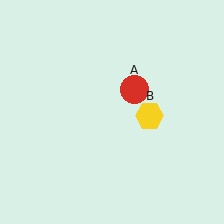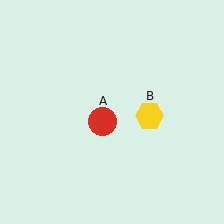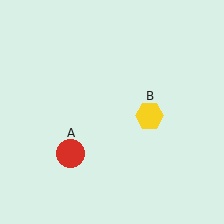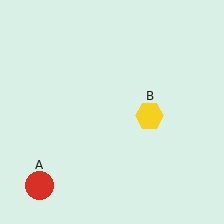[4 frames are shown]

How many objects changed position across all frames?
1 object changed position: red circle (object A).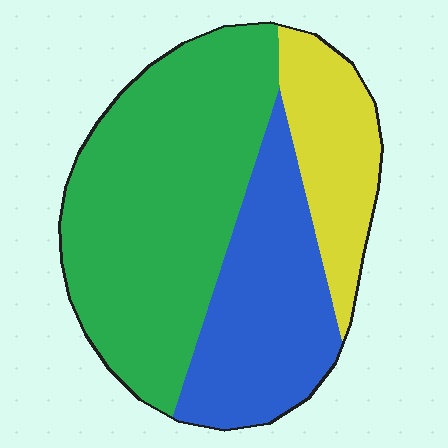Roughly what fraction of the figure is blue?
Blue covers about 30% of the figure.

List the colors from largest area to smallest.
From largest to smallest: green, blue, yellow.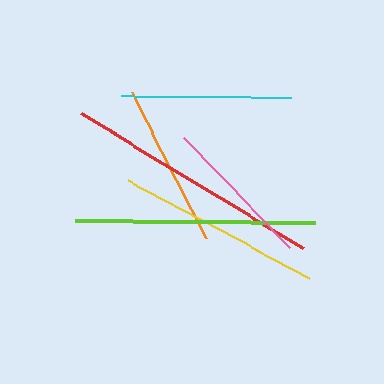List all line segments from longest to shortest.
From longest to shortest: red, lime, yellow, cyan, orange, pink.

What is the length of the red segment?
The red segment is approximately 259 pixels long.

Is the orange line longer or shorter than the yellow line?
The yellow line is longer than the orange line.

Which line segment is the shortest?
The pink line is the shortest at approximately 152 pixels.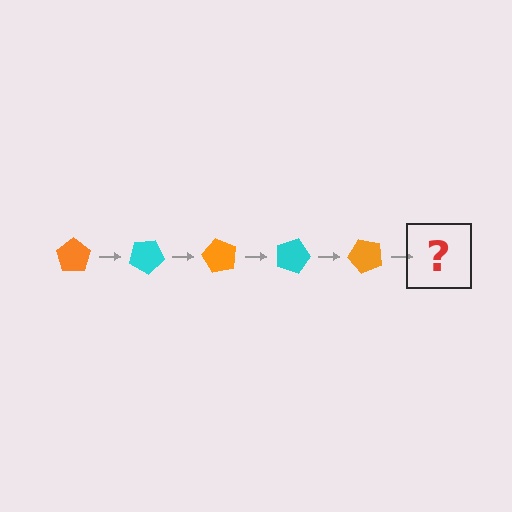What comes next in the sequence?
The next element should be a cyan pentagon, rotated 150 degrees from the start.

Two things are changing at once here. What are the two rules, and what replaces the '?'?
The two rules are that it rotates 30 degrees each step and the color cycles through orange and cyan. The '?' should be a cyan pentagon, rotated 150 degrees from the start.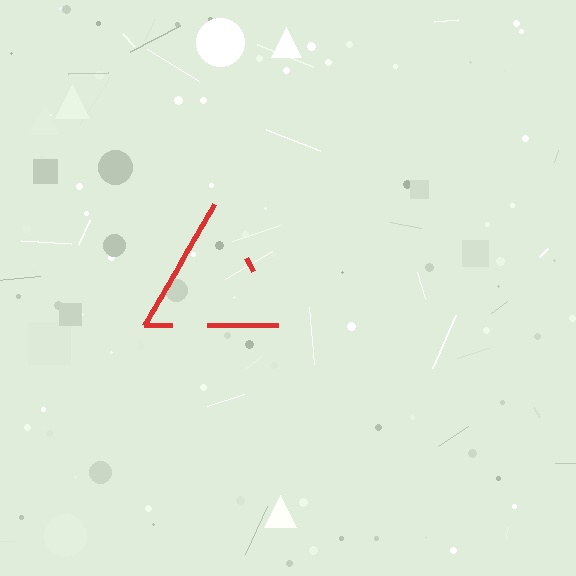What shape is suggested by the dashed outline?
The dashed outline suggests a triangle.